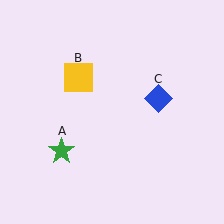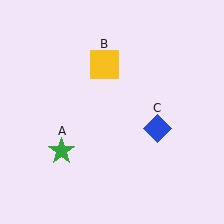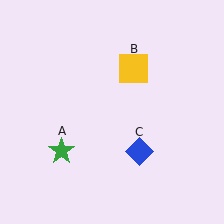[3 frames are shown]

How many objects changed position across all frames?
2 objects changed position: yellow square (object B), blue diamond (object C).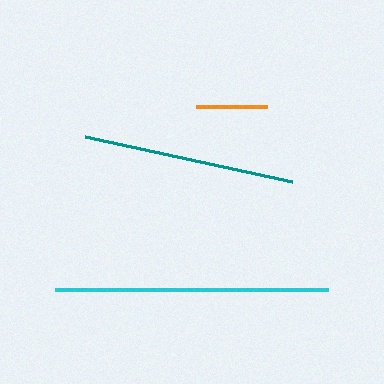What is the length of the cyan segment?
The cyan segment is approximately 273 pixels long.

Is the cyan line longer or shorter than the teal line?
The cyan line is longer than the teal line.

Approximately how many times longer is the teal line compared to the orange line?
The teal line is approximately 3.0 times the length of the orange line.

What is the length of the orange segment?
The orange segment is approximately 71 pixels long.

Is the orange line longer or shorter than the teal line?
The teal line is longer than the orange line.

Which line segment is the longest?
The cyan line is the longest at approximately 273 pixels.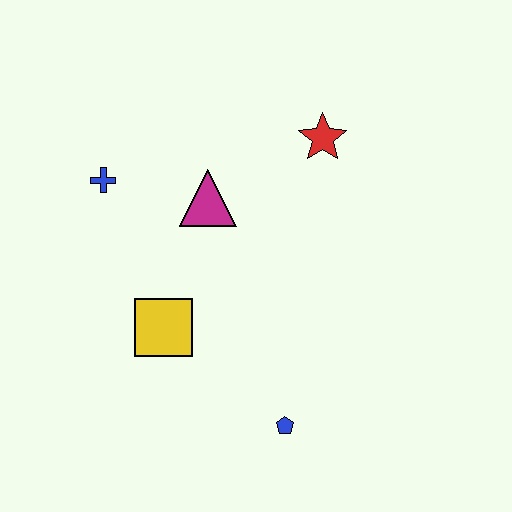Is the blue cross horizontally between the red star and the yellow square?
No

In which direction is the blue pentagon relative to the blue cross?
The blue pentagon is below the blue cross.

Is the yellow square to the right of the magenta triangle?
No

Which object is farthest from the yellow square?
The red star is farthest from the yellow square.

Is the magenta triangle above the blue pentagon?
Yes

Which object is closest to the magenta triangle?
The blue cross is closest to the magenta triangle.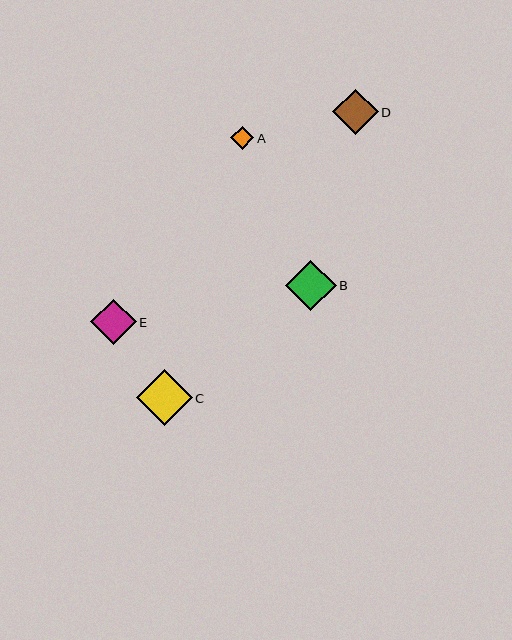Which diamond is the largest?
Diamond C is the largest with a size of approximately 56 pixels.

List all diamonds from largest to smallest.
From largest to smallest: C, B, D, E, A.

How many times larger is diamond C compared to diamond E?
Diamond C is approximately 1.2 times the size of diamond E.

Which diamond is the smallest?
Diamond A is the smallest with a size of approximately 23 pixels.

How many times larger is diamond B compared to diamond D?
Diamond B is approximately 1.1 times the size of diamond D.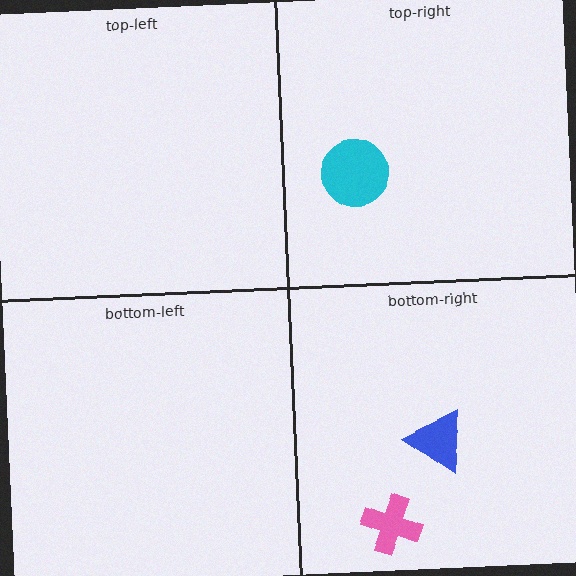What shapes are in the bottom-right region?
The pink cross, the blue triangle.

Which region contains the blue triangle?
The bottom-right region.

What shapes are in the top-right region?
The cyan circle.